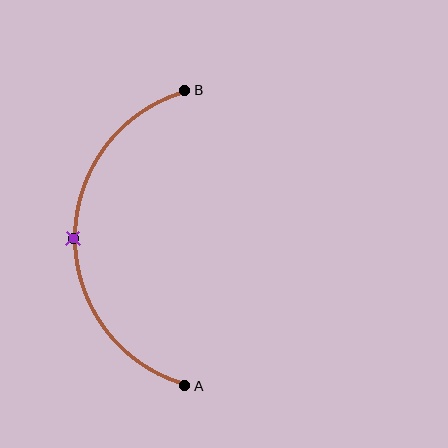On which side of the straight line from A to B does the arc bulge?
The arc bulges to the left of the straight line connecting A and B.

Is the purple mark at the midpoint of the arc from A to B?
Yes. The purple mark lies on the arc at equal arc-length from both A and B — it is the arc midpoint.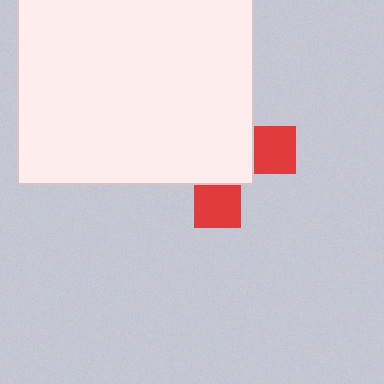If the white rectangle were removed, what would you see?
You would see the complete red cross.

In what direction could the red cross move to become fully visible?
The red cross could move toward the lower-right. That would shift it out from behind the white rectangle entirely.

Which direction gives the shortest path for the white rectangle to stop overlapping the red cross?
Moving toward the upper-left gives the shortest separation.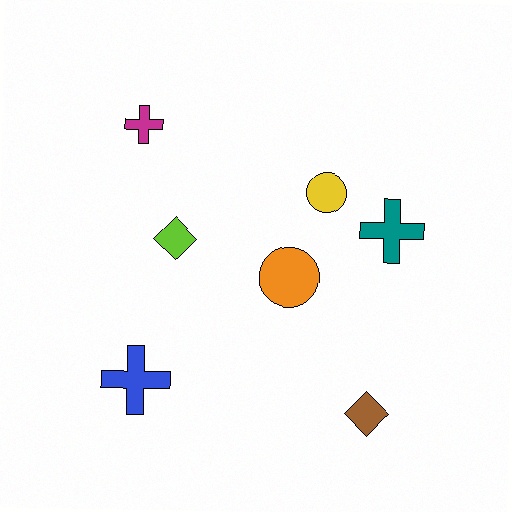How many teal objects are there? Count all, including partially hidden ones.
There is 1 teal object.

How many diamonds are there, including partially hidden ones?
There are 2 diamonds.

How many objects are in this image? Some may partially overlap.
There are 7 objects.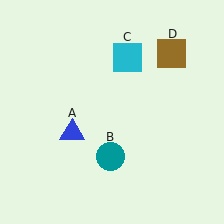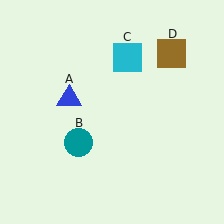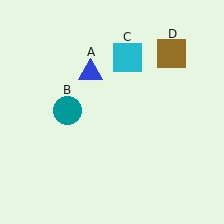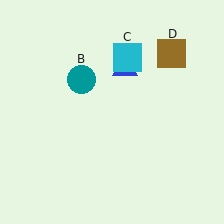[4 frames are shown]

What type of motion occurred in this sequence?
The blue triangle (object A), teal circle (object B) rotated clockwise around the center of the scene.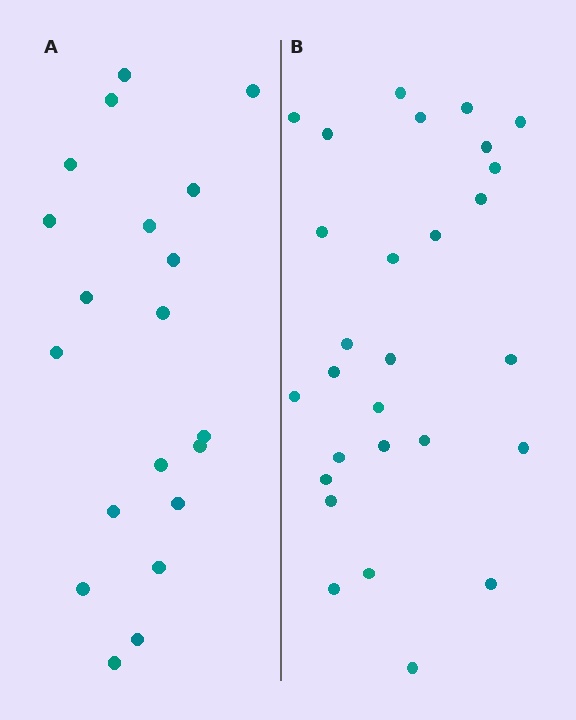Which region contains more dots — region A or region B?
Region B (the right region) has more dots.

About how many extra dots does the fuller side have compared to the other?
Region B has roughly 8 or so more dots than region A.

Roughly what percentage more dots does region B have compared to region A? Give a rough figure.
About 40% more.